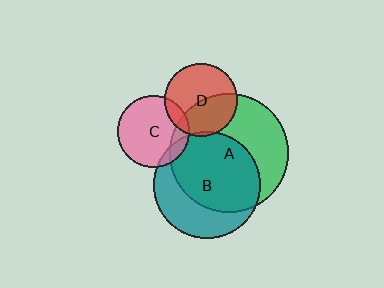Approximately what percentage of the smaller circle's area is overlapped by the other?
Approximately 15%.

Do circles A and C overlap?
Yes.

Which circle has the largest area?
Circle A (green).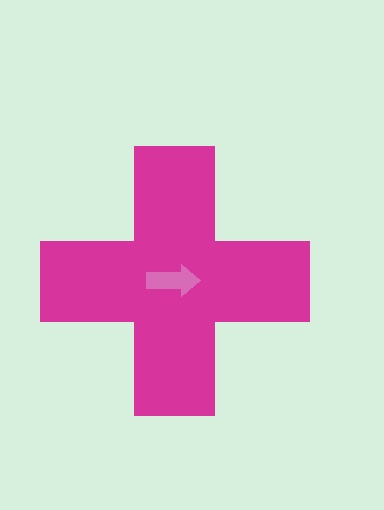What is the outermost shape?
The magenta cross.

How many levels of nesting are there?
2.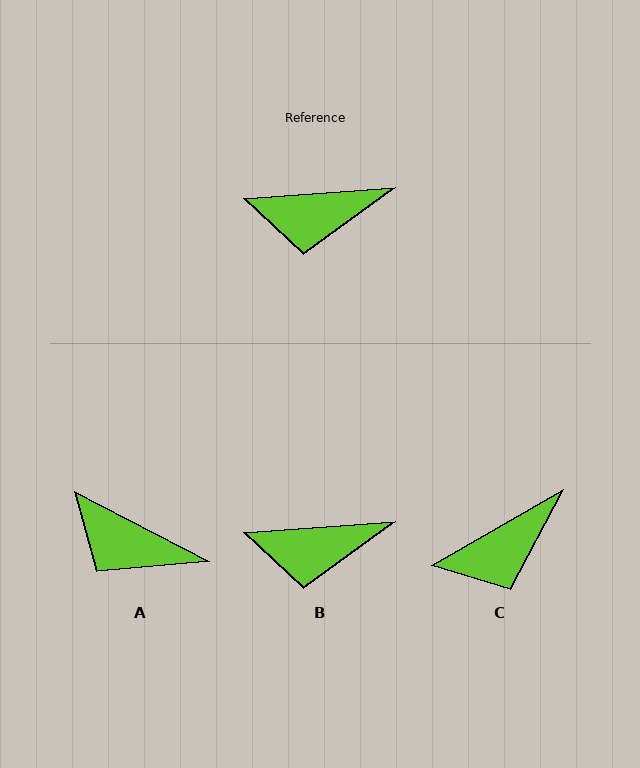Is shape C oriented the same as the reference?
No, it is off by about 26 degrees.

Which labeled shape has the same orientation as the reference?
B.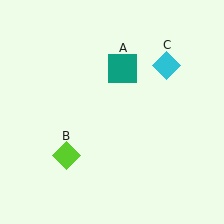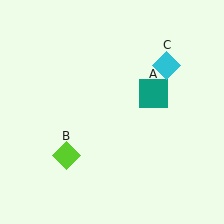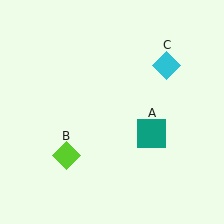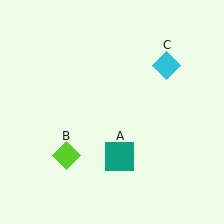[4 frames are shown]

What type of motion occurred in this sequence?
The teal square (object A) rotated clockwise around the center of the scene.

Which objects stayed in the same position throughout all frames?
Lime diamond (object B) and cyan diamond (object C) remained stationary.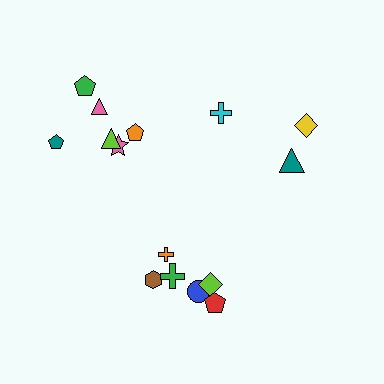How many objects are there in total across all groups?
There are 15 objects.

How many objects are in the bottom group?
There are 6 objects.